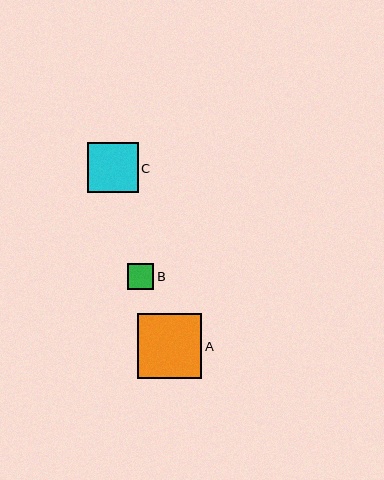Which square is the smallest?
Square B is the smallest with a size of approximately 26 pixels.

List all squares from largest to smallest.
From largest to smallest: A, C, B.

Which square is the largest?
Square A is the largest with a size of approximately 64 pixels.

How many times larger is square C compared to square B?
Square C is approximately 1.9 times the size of square B.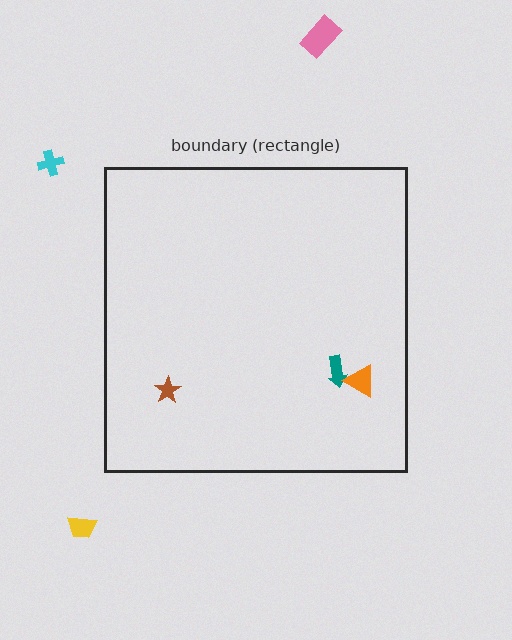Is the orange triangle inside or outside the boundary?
Inside.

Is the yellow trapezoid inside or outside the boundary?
Outside.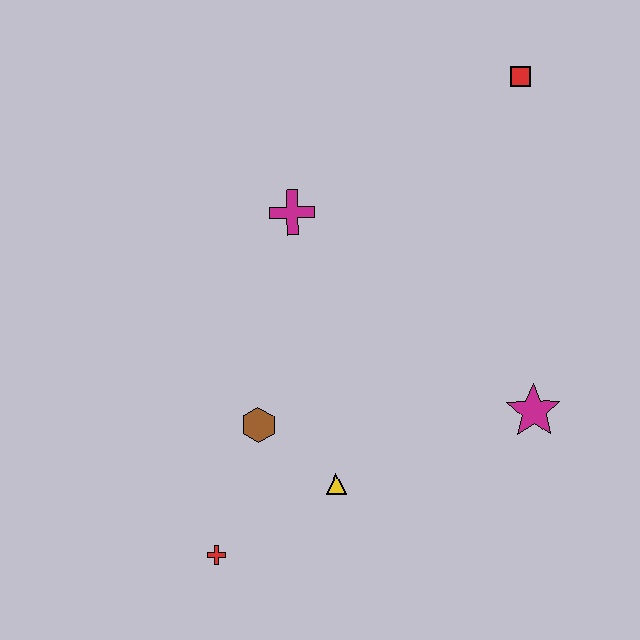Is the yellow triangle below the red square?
Yes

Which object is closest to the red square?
The magenta cross is closest to the red square.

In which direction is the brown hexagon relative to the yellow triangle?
The brown hexagon is to the left of the yellow triangle.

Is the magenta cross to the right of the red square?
No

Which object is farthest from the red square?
The red cross is farthest from the red square.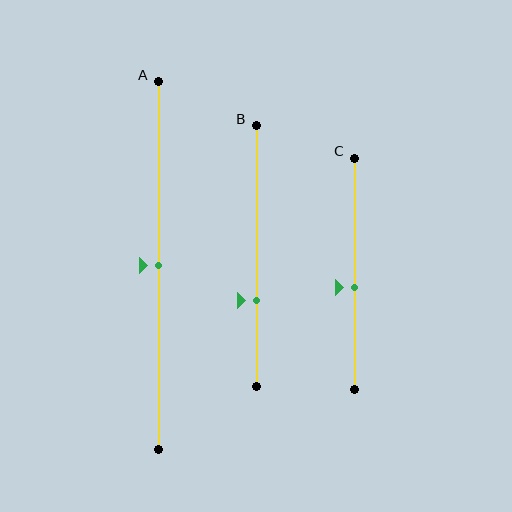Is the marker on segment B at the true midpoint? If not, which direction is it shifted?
No, the marker on segment B is shifted downward by about 17% of the segment length.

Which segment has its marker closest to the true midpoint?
Segment A has its marker closest to the true midpoint.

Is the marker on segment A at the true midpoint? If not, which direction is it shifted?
Yes, the marker on segment A is at the true midpoint.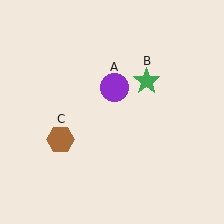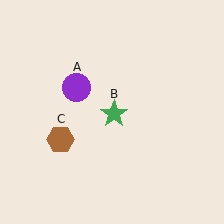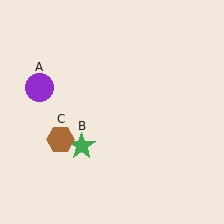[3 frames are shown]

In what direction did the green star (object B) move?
The green star (object B) moved down and to the left.